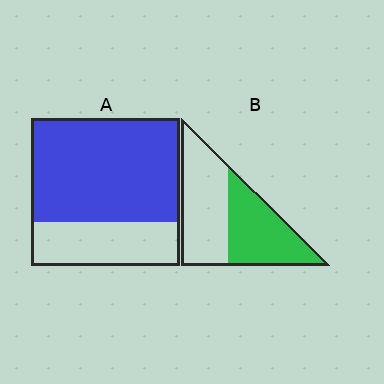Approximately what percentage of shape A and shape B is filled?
A is approximately 70% and B is approximately 45%.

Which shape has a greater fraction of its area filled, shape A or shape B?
Shape A.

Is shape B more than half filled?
Roughly half.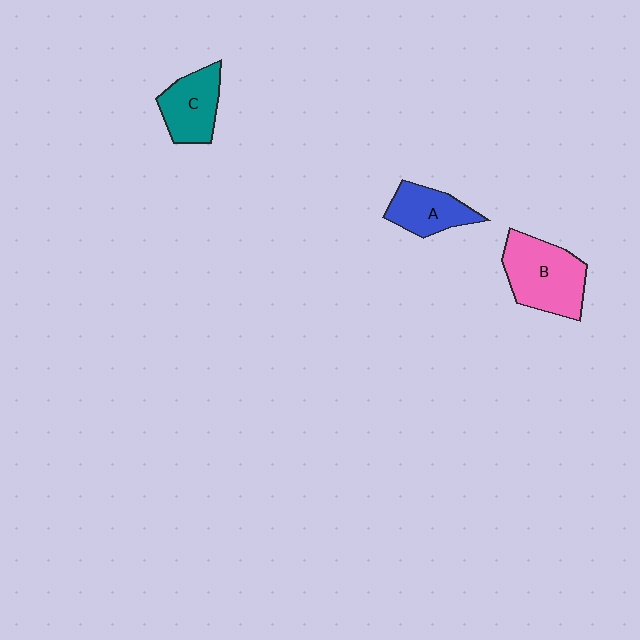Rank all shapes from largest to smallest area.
From largest to smallest: B (pink), C (teal), A (blue).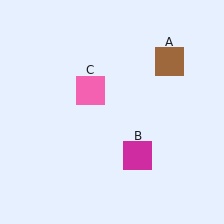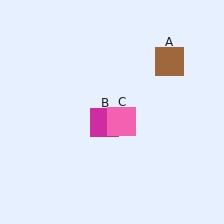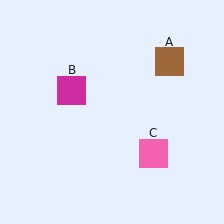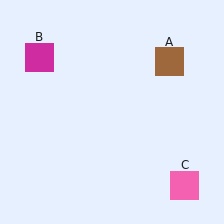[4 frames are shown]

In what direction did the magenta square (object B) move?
The magenta square (object B) moved up and to the left.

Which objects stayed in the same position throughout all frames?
Brown square (object A) remained stationary.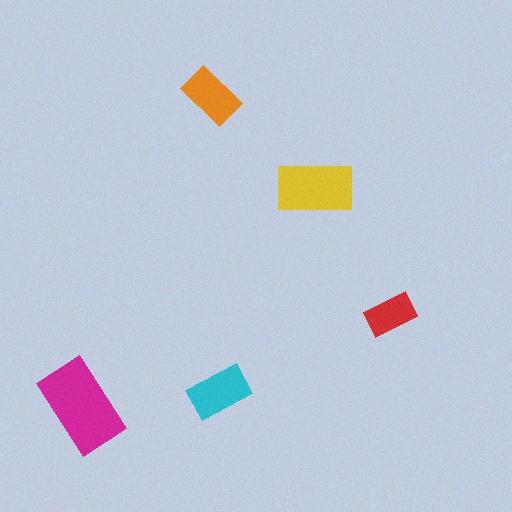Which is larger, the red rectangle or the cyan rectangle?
The cyan one.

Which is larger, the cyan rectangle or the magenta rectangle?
The magenta one.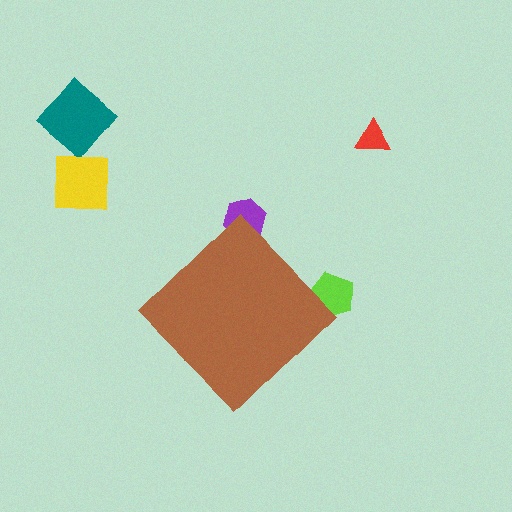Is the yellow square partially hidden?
No, the yellow square is fully visible.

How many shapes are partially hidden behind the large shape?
2 shapes are partially hidden.